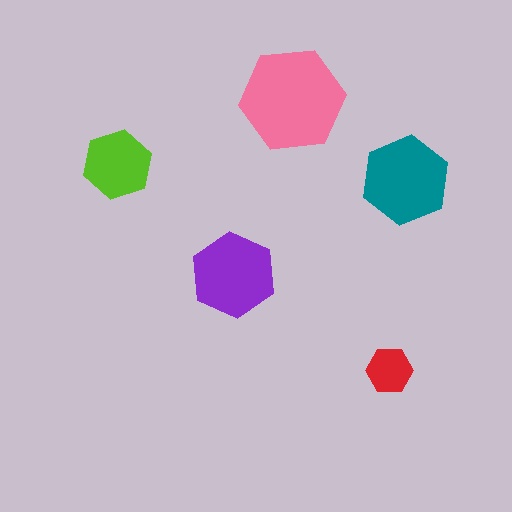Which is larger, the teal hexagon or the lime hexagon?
The teal one.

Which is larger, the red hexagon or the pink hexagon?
The pink one.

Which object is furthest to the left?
The lime hexagon is leftmost.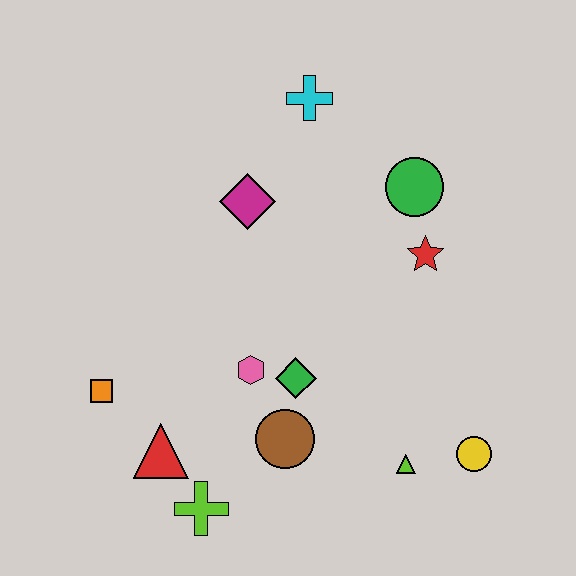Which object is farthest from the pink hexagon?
The cyan cross is farthest from the pink hexagon.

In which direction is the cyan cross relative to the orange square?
The cyan cross is above the orange square.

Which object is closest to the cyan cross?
The magenta diamond is closest to the cyan cross.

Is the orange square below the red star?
Yes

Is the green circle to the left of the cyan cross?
No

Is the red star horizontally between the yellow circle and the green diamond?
Yes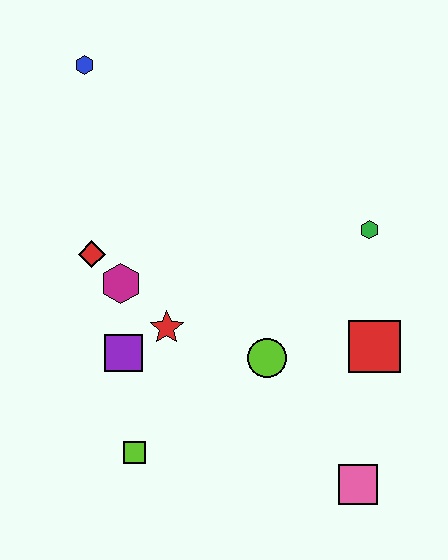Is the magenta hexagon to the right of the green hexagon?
No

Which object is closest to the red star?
The purple square is closest to the red star.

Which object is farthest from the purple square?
The blue hexagon is farthest from the purple square.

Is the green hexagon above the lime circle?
Yes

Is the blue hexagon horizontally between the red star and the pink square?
No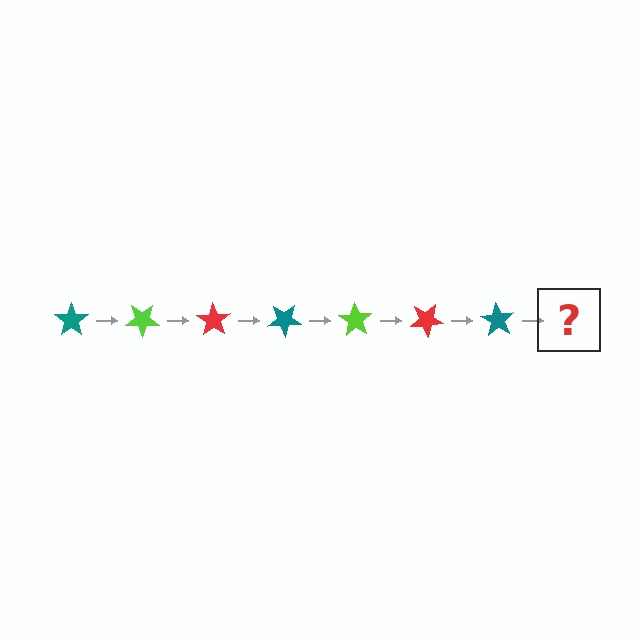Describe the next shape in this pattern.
It should be a lime star, rotated 245 degrees from the start.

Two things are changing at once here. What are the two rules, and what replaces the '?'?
The two rules are that it rotates 35 degrees each step and the color cycles through teal, lime, and red. The '?' should be a lime star, rotated 245 degrees from the start.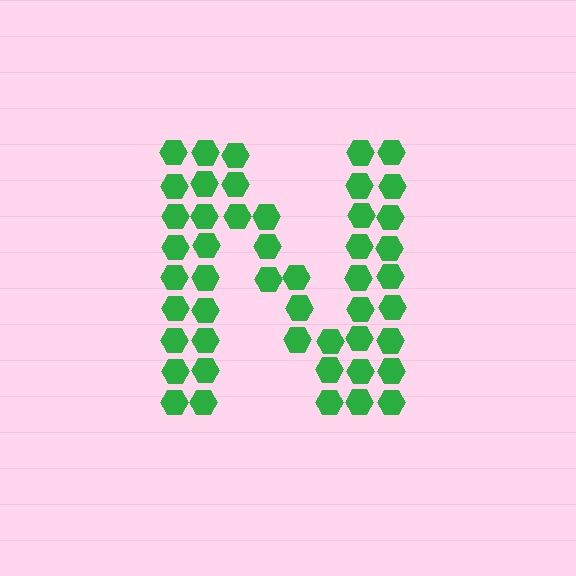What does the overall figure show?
The overall figure shows the letter N.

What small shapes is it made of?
It is made of small hexagons.